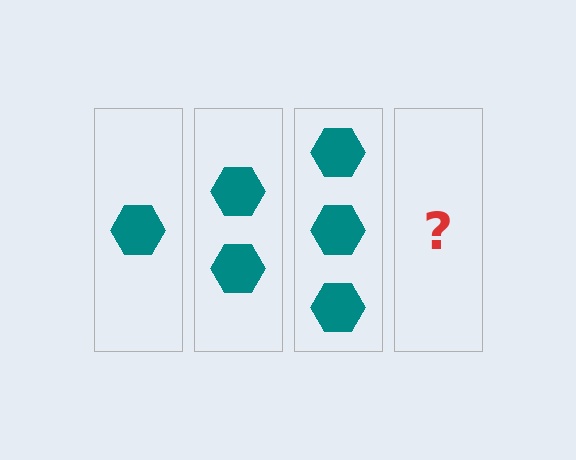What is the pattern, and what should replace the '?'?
The pattern is that each step adds one more hexagon. The '?' should be 4 hexagons.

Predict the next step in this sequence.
The next step is 4 hexagons.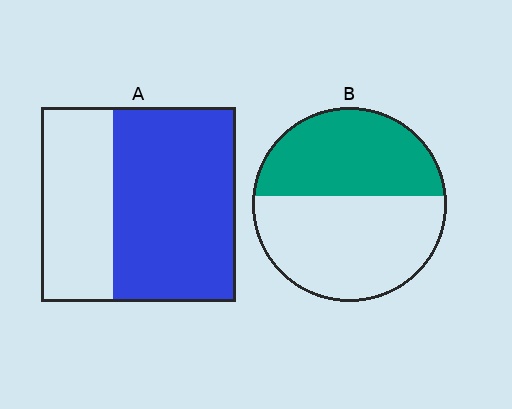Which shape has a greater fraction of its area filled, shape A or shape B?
Shape A.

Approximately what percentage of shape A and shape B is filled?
A is approximately 65% and B is approximately 45%.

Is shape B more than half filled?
No.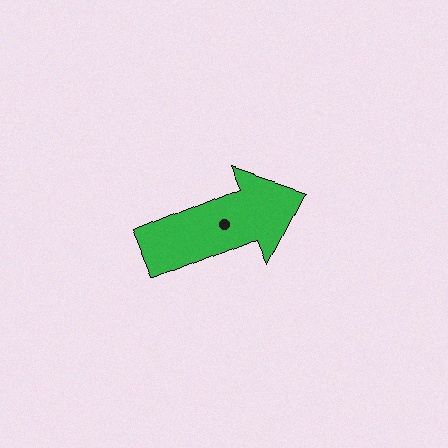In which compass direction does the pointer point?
East.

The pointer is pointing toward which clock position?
Roughly 2 o'clock.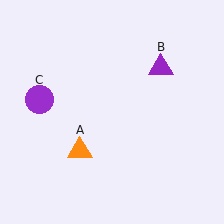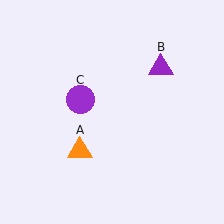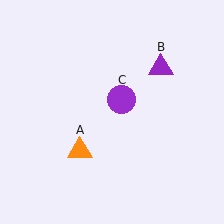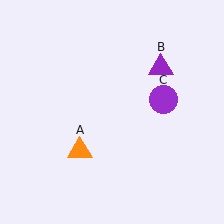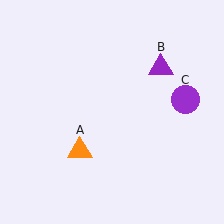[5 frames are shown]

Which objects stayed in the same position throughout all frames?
Orange triangle (object A) and purple triangle (object B) remained stationary.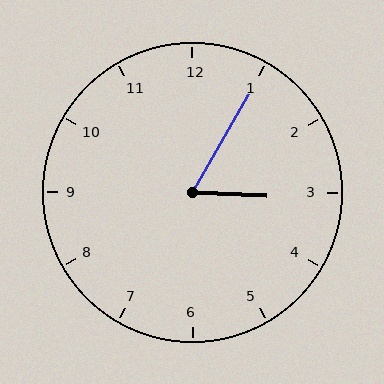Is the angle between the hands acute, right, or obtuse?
It is acute.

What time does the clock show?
3:05.